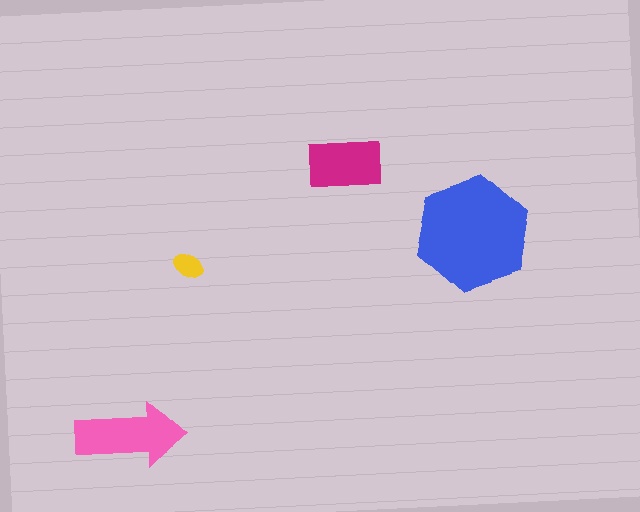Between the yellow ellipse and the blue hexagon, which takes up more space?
The blue hexagon.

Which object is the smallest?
The yellow ellipse.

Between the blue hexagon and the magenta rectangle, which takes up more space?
The blue hexagon.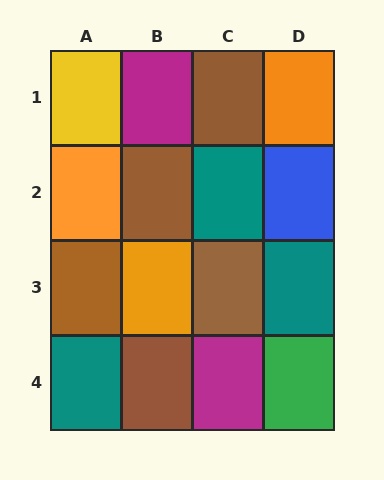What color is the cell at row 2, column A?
Orange.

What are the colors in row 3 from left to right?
Brown, orange, brown, teal.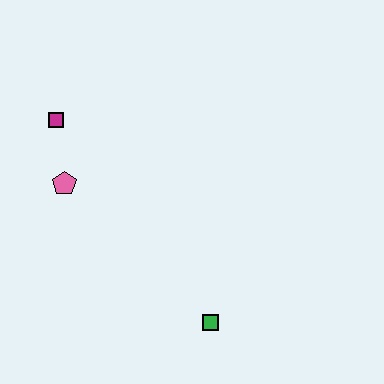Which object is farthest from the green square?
The magenta square is farthest from the green square.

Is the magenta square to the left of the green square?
Yes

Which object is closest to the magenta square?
The pink pentagon is closest to the magenta square.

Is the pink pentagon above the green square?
Yes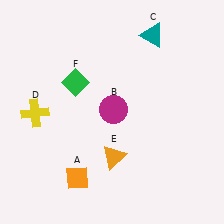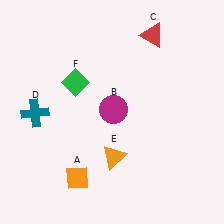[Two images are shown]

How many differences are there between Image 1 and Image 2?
There are 2 differences between the two images.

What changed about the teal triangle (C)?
In Image 1, C is teal. In Image 2, it changed to red.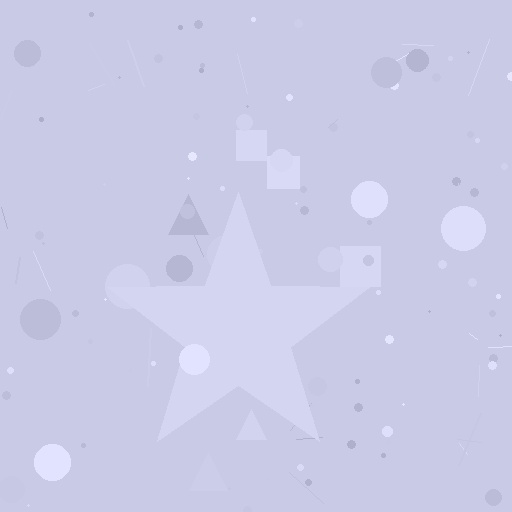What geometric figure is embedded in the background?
A star is embedded in the background.